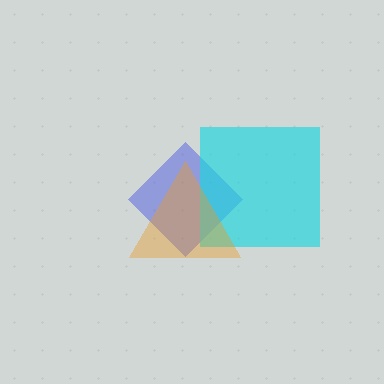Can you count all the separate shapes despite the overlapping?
Yes, there are 3 separate shapes.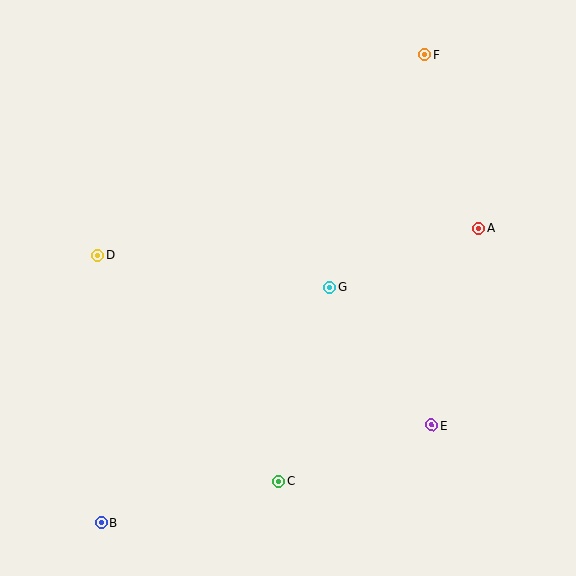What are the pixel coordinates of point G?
Point G is at (330, 287).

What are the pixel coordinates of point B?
Point B is at (101, 523).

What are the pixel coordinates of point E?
Point E is at (431, 425).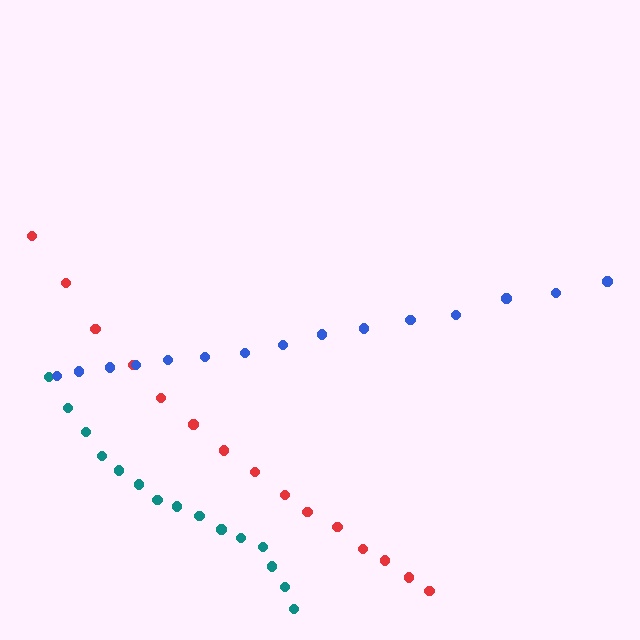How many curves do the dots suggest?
There are 3 distinct paths.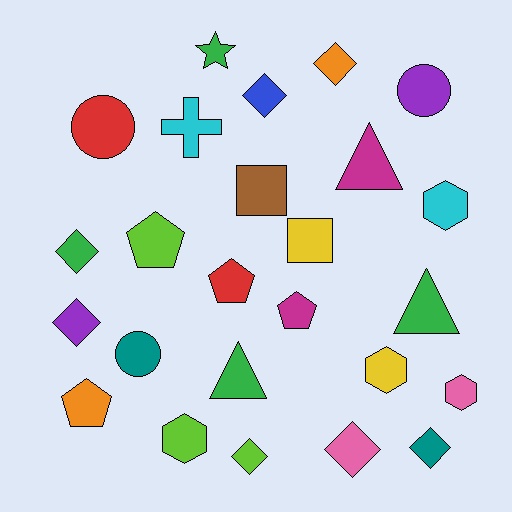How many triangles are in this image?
There are 3 triangles.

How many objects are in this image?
There are 25 objects.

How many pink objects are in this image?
There are 2 pink objects.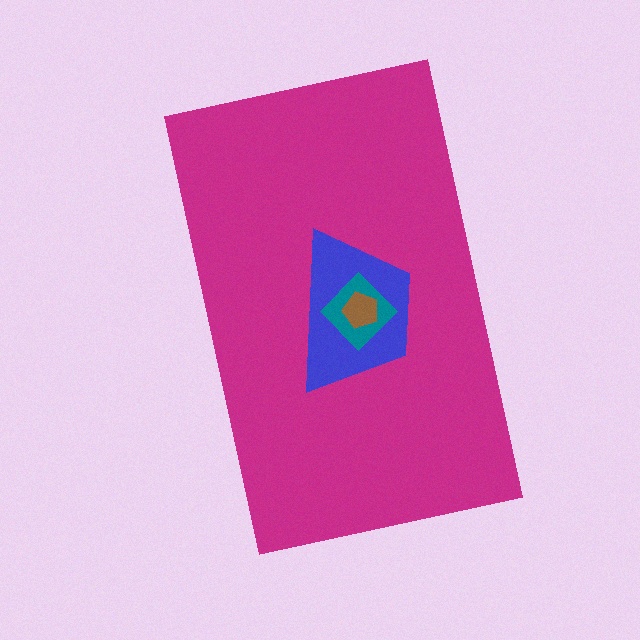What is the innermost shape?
The brown pentagon.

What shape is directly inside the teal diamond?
The brown pentagon.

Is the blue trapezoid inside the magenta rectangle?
Yes.